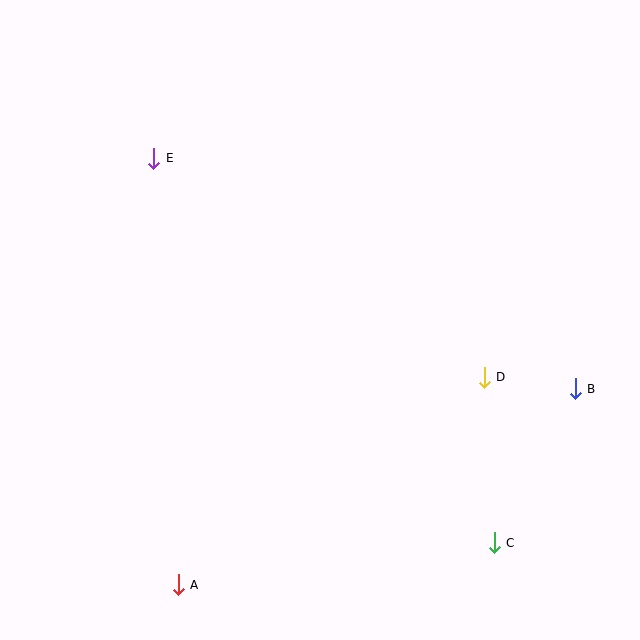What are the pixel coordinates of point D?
Point D is at (484, 377).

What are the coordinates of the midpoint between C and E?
The midpoint between C and E is at (324, 351).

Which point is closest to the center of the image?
Point D at (484, 377) is closest to the center.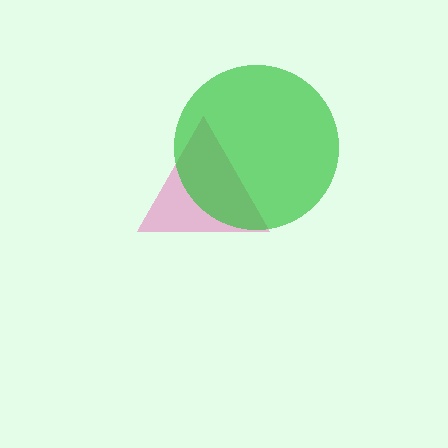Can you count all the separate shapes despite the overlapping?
Yes, there are 2 separate shapes.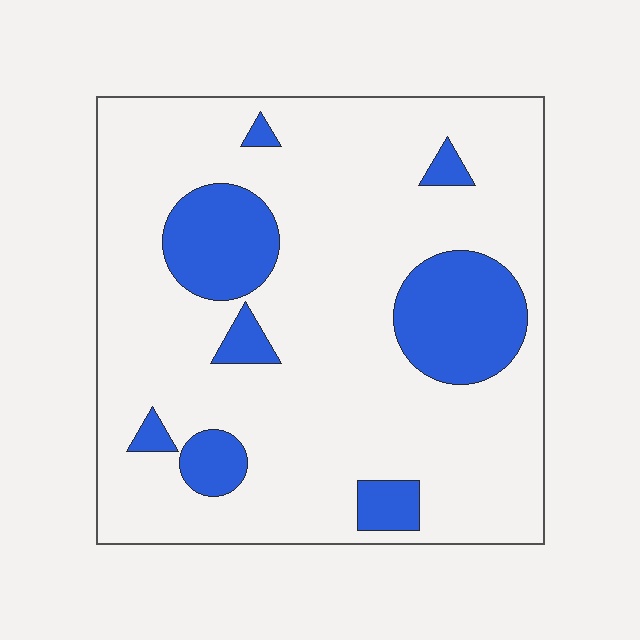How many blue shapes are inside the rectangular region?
8.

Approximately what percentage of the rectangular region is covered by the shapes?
Approximately 20%.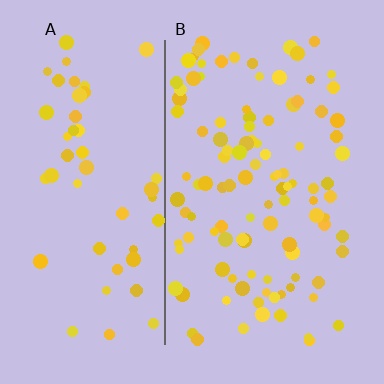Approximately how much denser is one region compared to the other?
Approximately 2.0× — region B over region A.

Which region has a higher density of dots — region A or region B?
B (the right).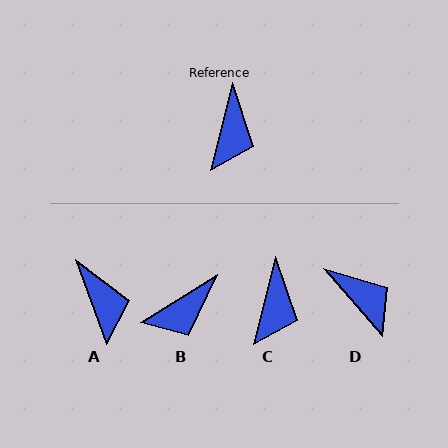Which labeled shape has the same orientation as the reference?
C.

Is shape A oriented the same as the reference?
No, it is off by about 34 degrees.